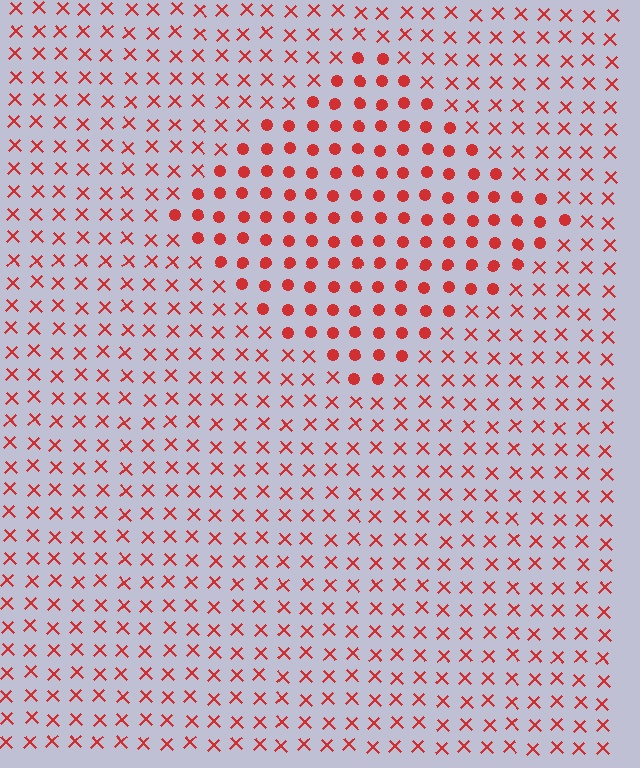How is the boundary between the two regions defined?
The boundary is defined by a change in element shape: circles inside vs. X marks outside. All elements share the same color and spacing.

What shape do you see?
I see a diamond.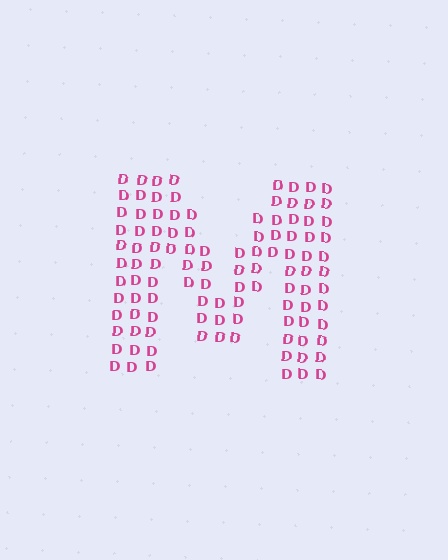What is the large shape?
The large shape is the letter M.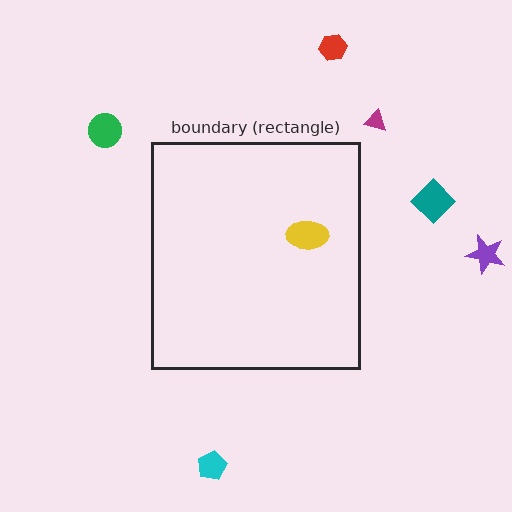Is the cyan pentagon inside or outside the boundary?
Outside.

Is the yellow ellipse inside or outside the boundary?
Inside.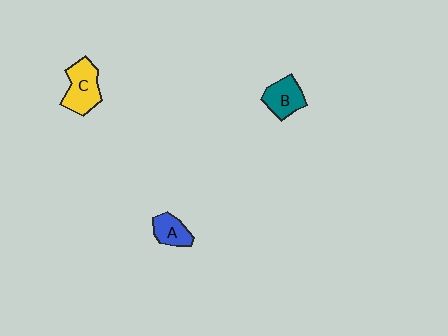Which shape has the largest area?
Shape C (yellow).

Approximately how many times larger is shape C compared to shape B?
Approximately 1.2 times.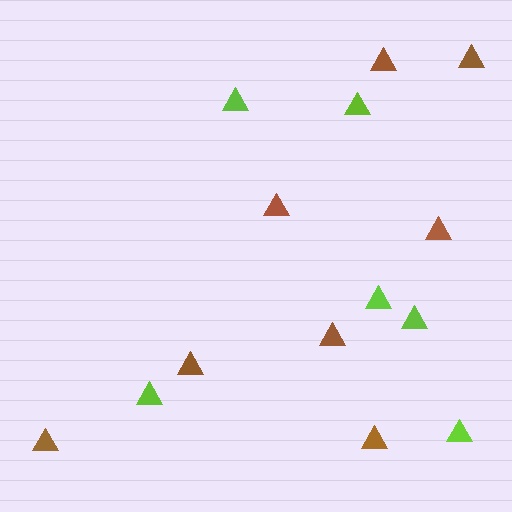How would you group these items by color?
There are 2 groups: one group of brown triangles (8) and one group of lime triangles (6).